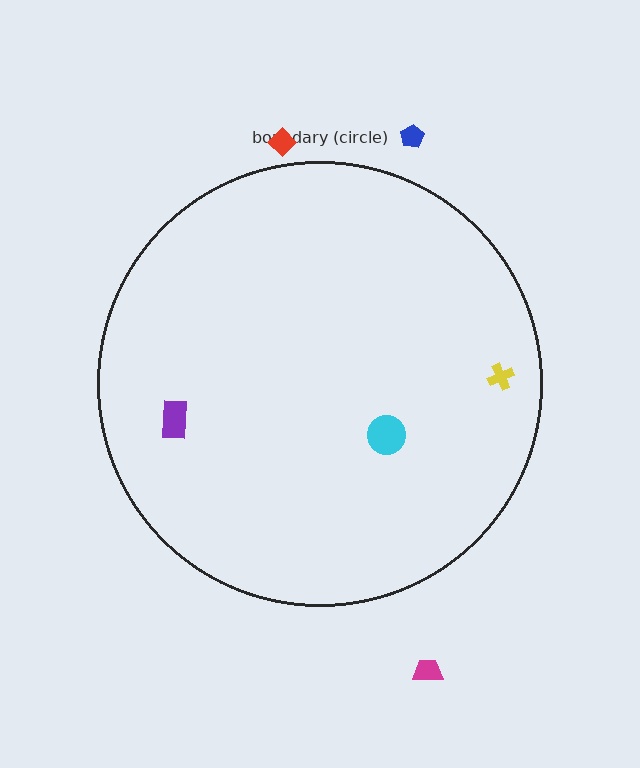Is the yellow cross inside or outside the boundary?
Inside.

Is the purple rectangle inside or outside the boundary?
Inside.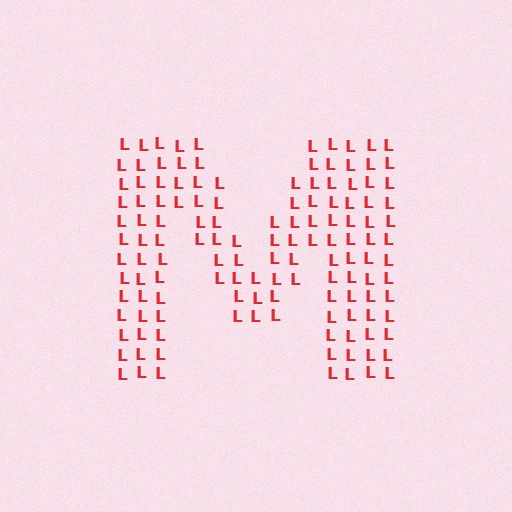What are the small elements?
The small elements are letter L's.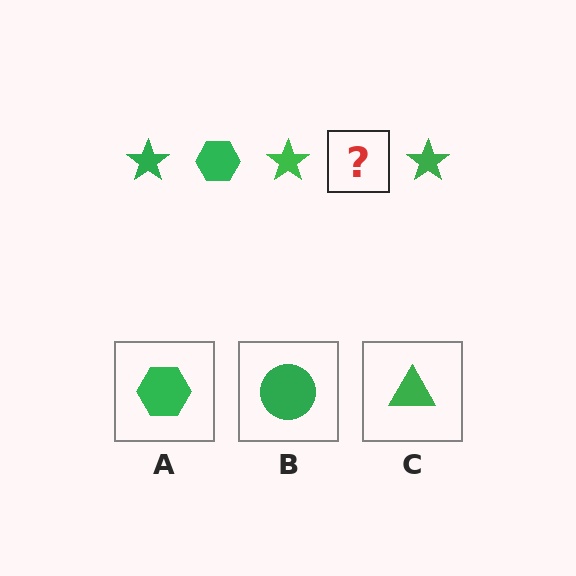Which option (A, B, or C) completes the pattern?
A.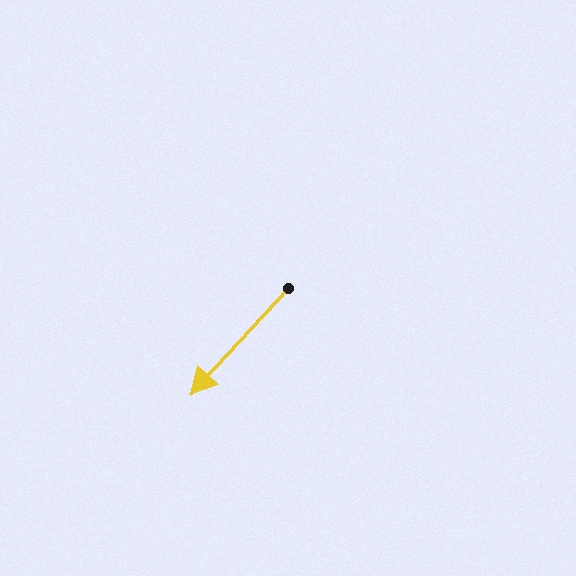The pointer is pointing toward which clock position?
Roughly 7 o'clock.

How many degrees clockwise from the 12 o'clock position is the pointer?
Approximately 222 degrees.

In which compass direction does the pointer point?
Southwest.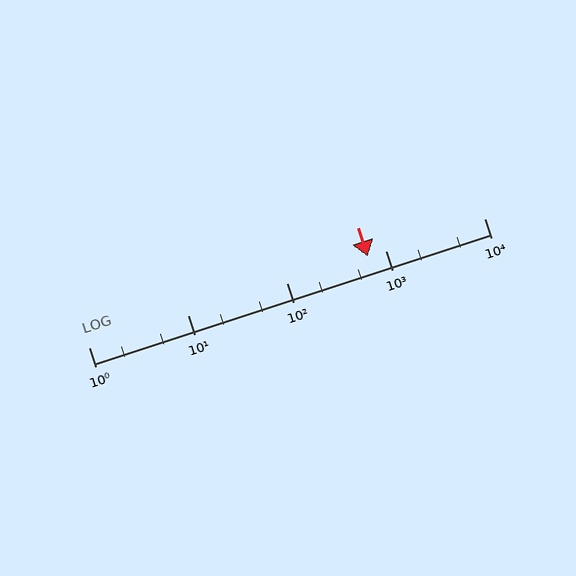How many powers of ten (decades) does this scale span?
The scale spans 4 decades, from 1 to 10000.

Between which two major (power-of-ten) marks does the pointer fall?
The pointer is between 100 and 1000.